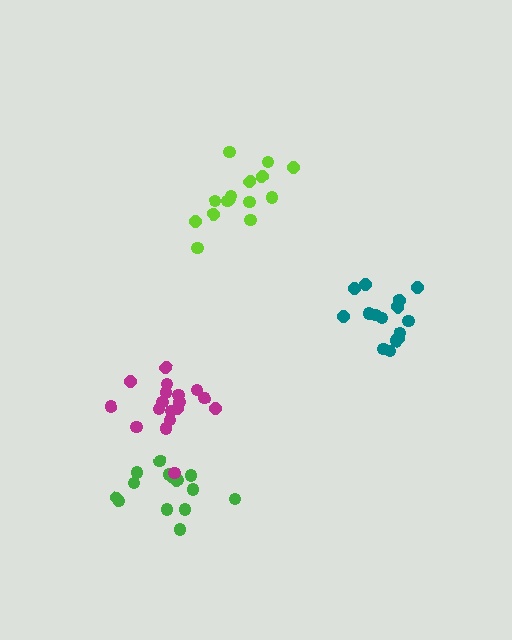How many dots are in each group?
Group 1: 15 dots, Group 2: 15 dots, Group 3: 15 dots, Group 4: 19 dots (64 total).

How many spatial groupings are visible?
There are 4 spatial groupings.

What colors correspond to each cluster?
The clusters are colored: green, lime, teal, magenta.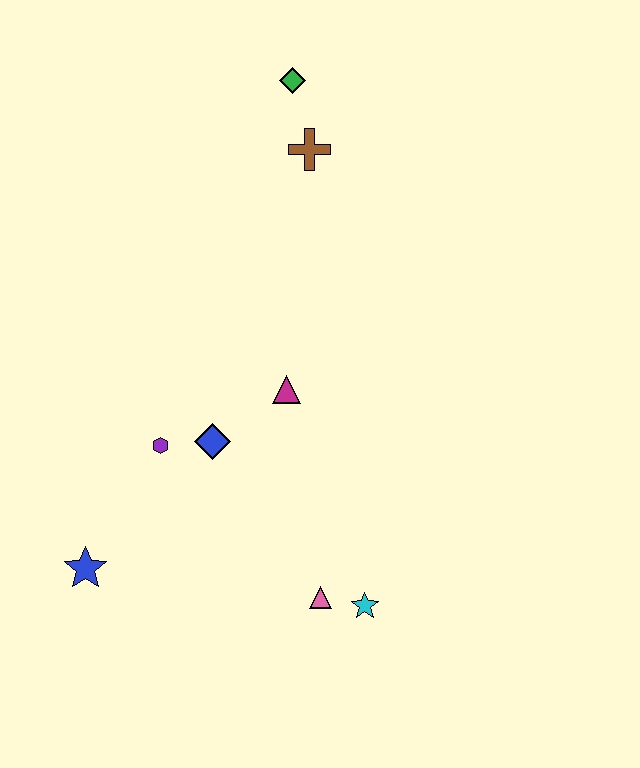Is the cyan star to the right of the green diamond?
Yes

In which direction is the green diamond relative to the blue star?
The green diamond is above the blue star.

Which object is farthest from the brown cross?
The blue star is farthest from the brown cross.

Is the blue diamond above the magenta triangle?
No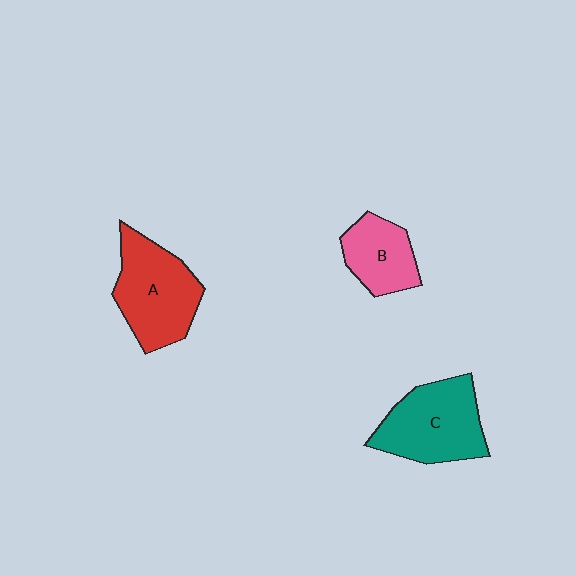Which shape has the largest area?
Shape C (teal).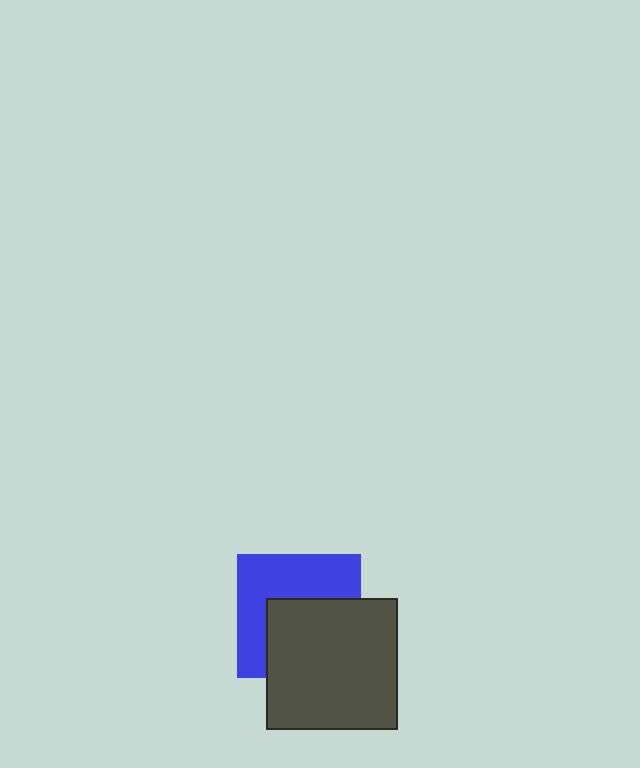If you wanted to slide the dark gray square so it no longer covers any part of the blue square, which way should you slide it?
Slide it toward the lower-right — that is the most direct way to separate the two shapes.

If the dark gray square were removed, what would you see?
You would see the complete blue square.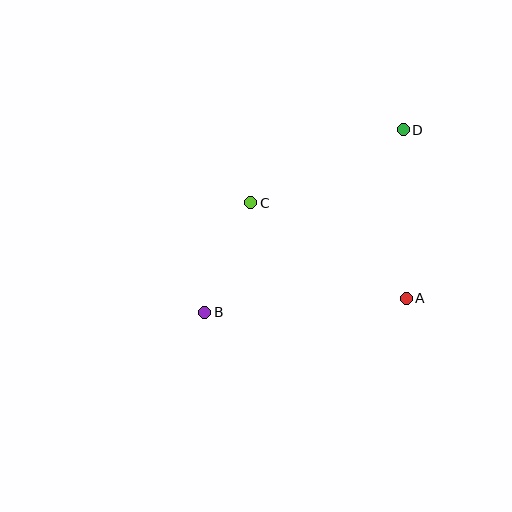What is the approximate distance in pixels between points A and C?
The distance between A and C is approximately 182 pixels.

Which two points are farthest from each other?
Points B and D are farthest from each other.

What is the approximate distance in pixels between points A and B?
The distance between A and B is approximately 202 pixels.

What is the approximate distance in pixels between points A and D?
The distance between A and D is approximately 168 pixels.